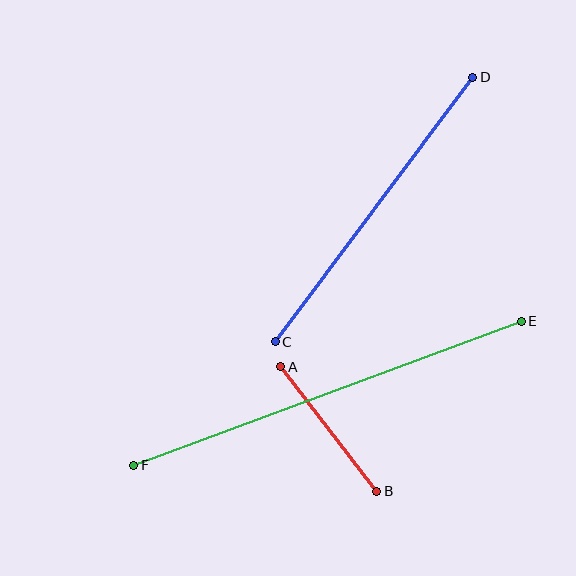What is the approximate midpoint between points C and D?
The midpoint is at approximately (374, 209) pixels.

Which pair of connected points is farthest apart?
Points E and F are farthest apart.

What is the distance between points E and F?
The distance is approximately 413 pixels.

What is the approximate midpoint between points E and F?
The midpoint is at approximately (327, 393) pixels.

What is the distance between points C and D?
The distance is approximately 330 pixels.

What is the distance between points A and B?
The distance is approximately 157 pixels.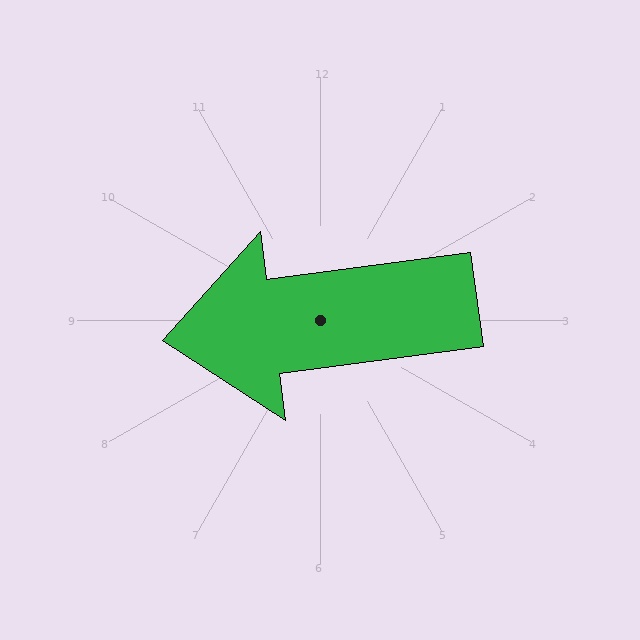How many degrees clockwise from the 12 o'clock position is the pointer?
Approximately 263 degrees.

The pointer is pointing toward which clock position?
Roughly 9 o'clock.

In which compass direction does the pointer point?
West.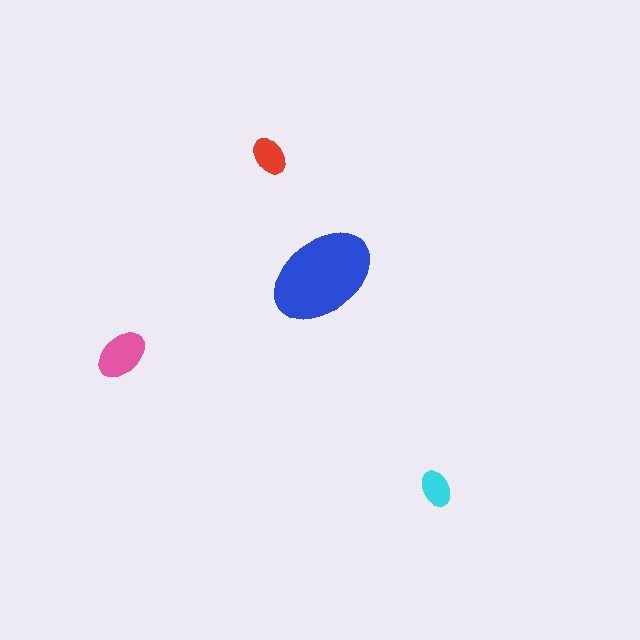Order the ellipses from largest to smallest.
the blue one, the pink one, the red one, the cyan one.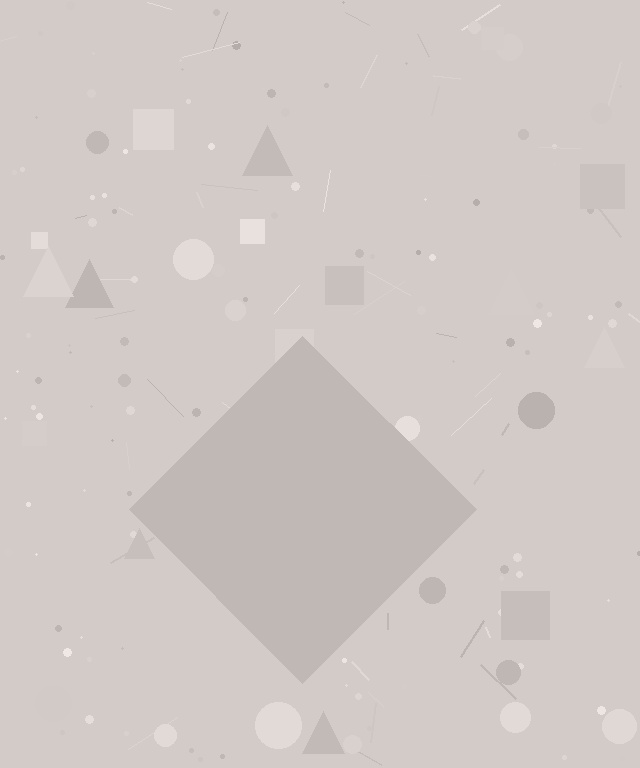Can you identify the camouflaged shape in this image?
The camouflaged shape is a diamond.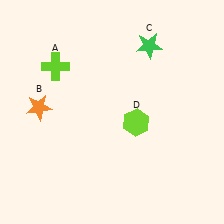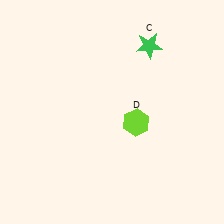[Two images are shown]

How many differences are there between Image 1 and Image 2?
There are 2 differences between the two images.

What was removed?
The lime cross (A), the orange star (B) were removed in Image 2.